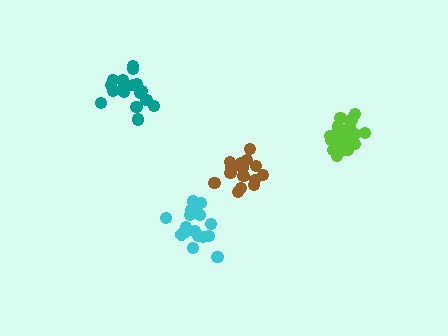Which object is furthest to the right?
The lime cluster is rightmost.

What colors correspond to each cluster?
The clusters are colored: lime, teal, cyan, brown.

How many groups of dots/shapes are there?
There are 4 groups.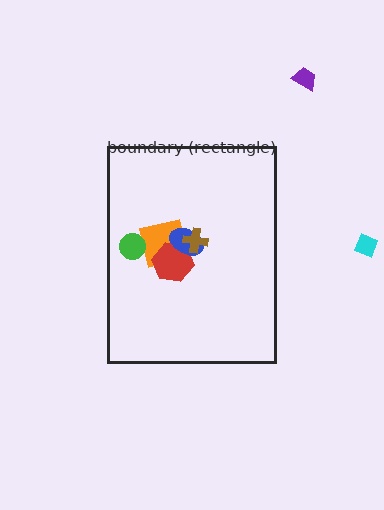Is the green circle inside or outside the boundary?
Inside.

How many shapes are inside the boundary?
5 inside, 2 outside.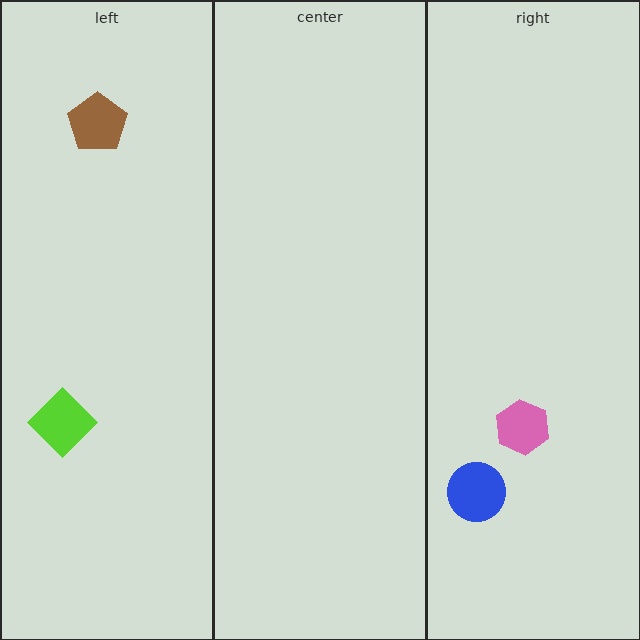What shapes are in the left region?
The lime diamond, the brown pentagon.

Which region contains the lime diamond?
The left region.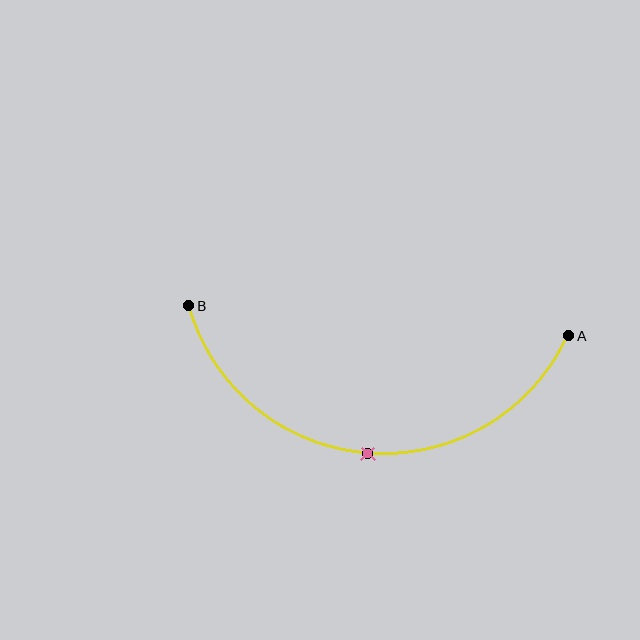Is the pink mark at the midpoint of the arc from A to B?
Yes. The pink mark lies on the arc at equal arc-length from both A and B — it is the arc midpoint.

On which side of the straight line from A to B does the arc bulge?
The arc bulges below the straight line connecting A and B.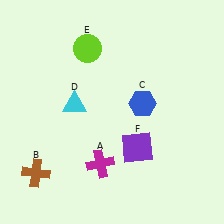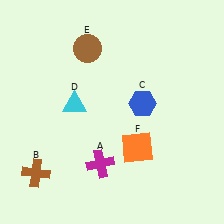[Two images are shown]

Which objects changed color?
E changed from lime to brown. F changed from purple to orange.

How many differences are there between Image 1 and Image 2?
There are 2 differences between the two images.